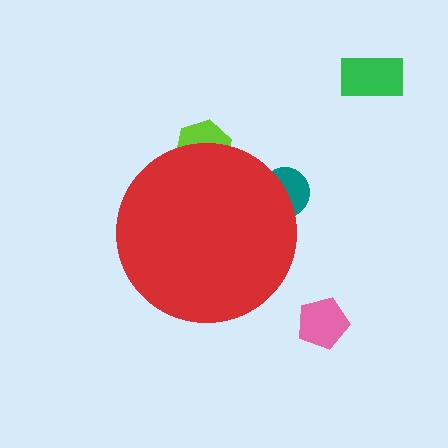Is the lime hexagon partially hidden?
Yes, the lime hexagon is partially hidden behind the red circle.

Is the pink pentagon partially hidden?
No, the pink pentagon is fully visible.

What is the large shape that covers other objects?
A red circle.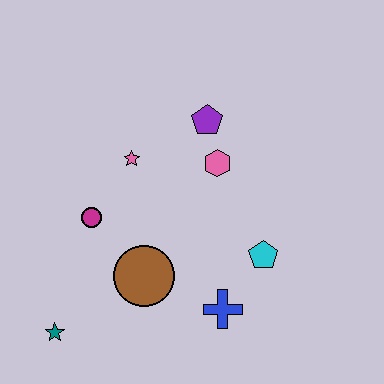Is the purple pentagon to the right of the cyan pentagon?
No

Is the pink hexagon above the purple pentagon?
No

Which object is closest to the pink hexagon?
The purple pentagon is closest to the pink hexagon.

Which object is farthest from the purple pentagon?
The teal star is farthest from the purple pentagon.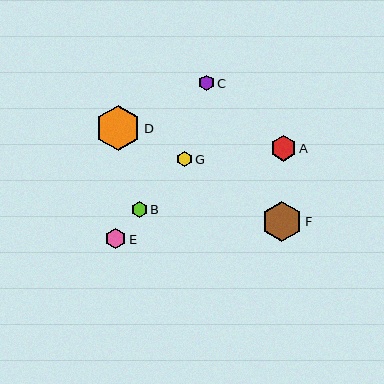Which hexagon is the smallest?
Hexagon G is the smallest with a size of approximately 15 pixels.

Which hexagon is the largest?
Hexagon D is the largest with a size of approximately 46 pixels.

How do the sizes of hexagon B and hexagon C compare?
Hexagon B and hexagon C are approximately the same size.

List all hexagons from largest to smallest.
From largest to smallest: D, F, A, E, B, C, G.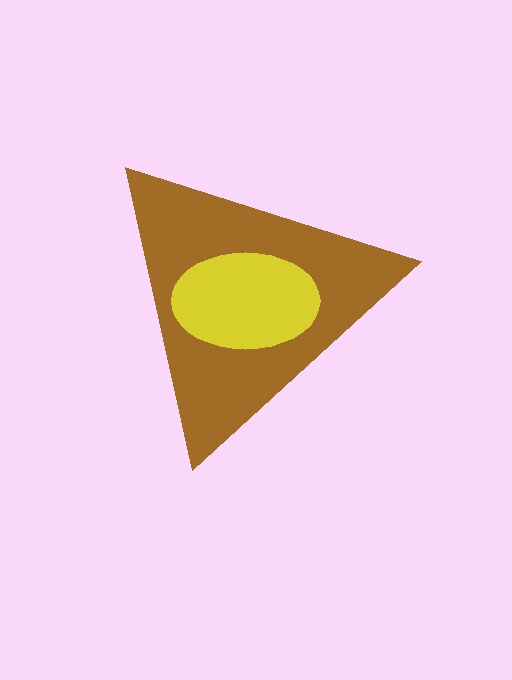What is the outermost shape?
The brown triangle.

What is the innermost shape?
The yellow ellipse.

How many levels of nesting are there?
2.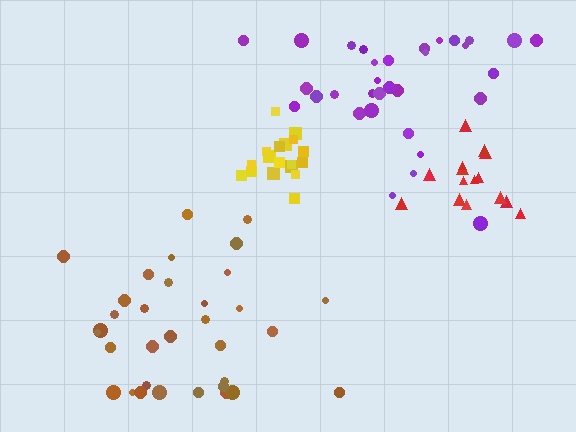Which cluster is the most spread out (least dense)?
Brown.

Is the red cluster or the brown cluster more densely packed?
Red.